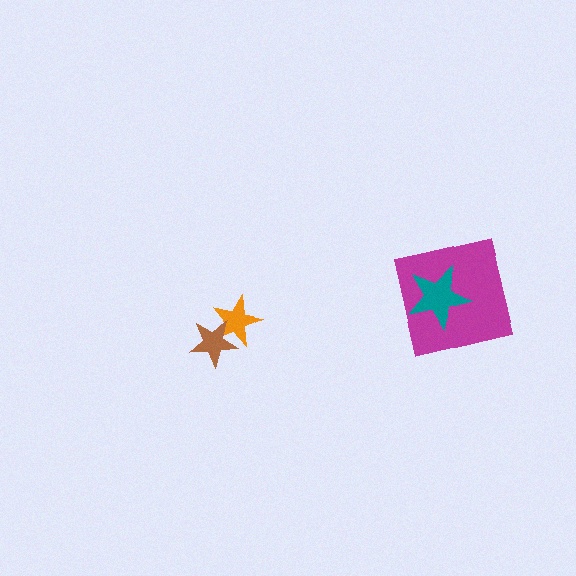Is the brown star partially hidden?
No, no other shape covers it.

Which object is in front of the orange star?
The brown star is in front of the orange star.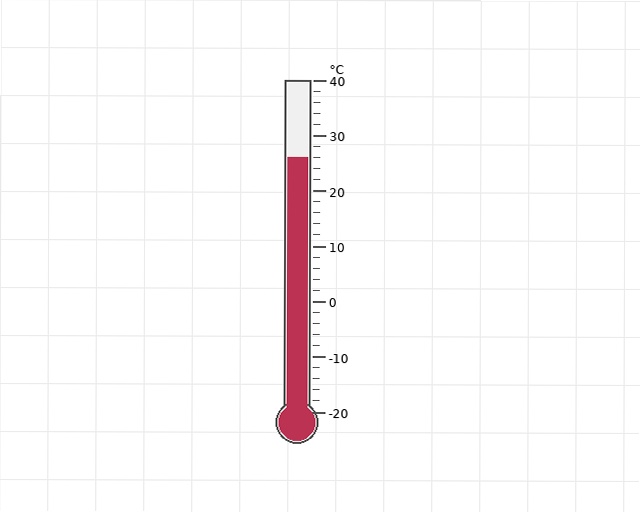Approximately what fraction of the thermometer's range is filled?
The thermometer is filled to approximately 75% of its range.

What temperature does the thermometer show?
The thermometer shows approximately 26°C.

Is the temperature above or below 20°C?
The temperature is above 20°C.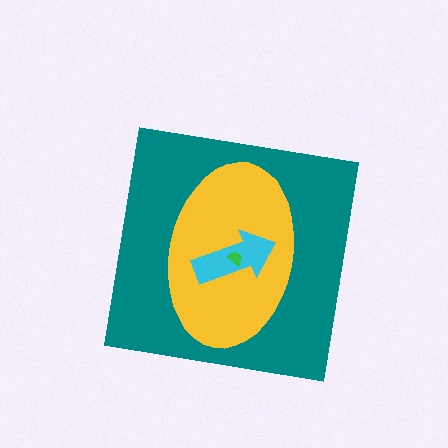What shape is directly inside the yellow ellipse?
The cyan arrow.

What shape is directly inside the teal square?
The yellow ellipse.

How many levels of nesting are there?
4.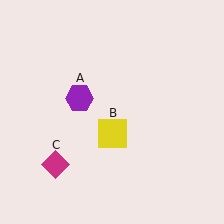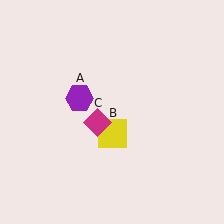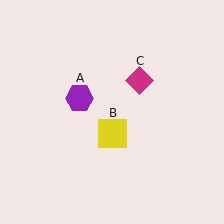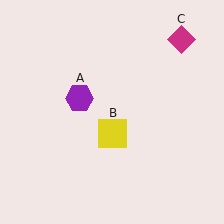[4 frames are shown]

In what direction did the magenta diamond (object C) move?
The magenta diamond (object C) moved up and to the right.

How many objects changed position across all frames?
1 object changed position: magenta diamond (object C).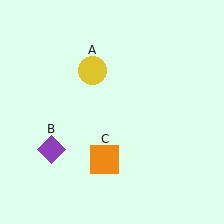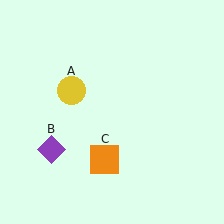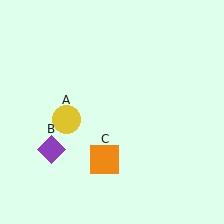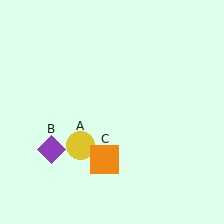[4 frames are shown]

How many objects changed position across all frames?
1 object changed position: yellow circle (object A).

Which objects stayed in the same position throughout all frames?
Purple diamond (object B) and orange square (object C) remained stationary.